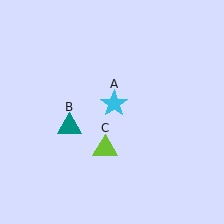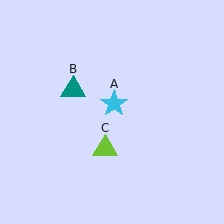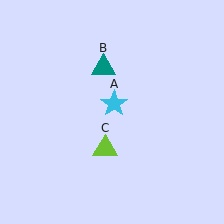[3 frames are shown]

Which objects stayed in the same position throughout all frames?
Cyan star (object A) and lime triangle (object C) remained stationary.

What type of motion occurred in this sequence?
The teal triangle (object B) rotated clockwise around the center of the scene.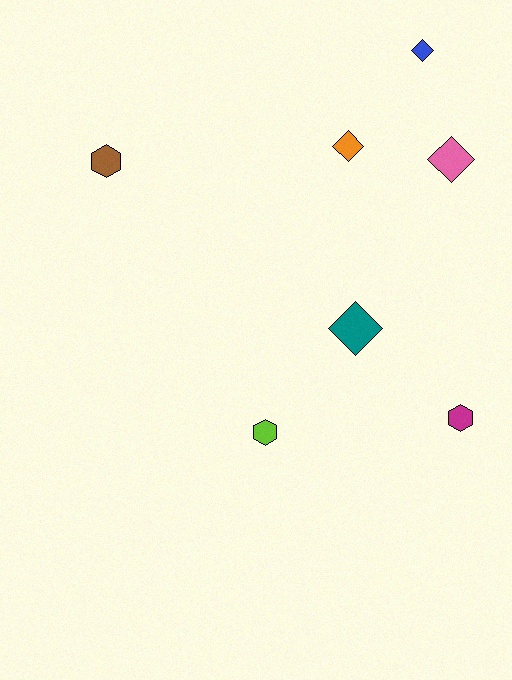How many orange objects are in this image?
There is 1 orange object.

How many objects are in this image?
There are 7 objects.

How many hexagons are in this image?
There are 3 hexagons.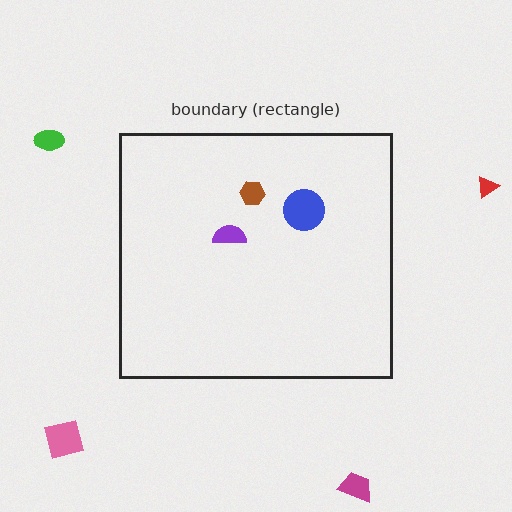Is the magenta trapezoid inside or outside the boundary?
Outside.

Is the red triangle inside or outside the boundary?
Outside.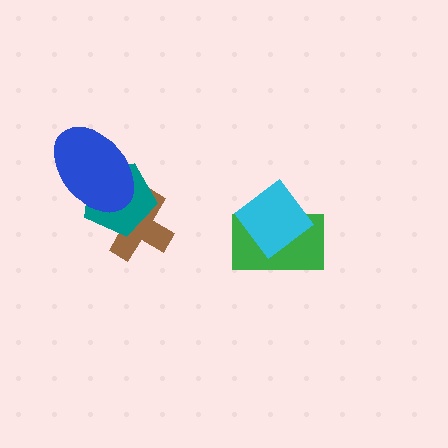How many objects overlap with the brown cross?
2 objects overlap with the brown cross.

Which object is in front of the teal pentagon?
The blue ellipse is in front of the teal pentagon.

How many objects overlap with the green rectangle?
1 object overlaps with the green rectangle.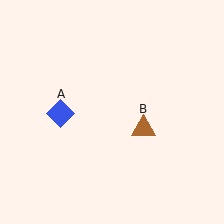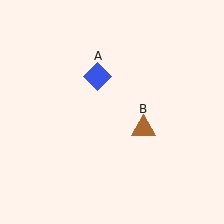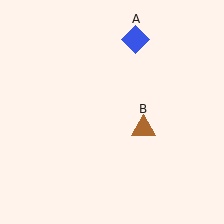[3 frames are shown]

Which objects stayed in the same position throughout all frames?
Brown triangle (object B) remained stationary.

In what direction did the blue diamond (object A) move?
The blue diamond (object A) moved up and to the right.